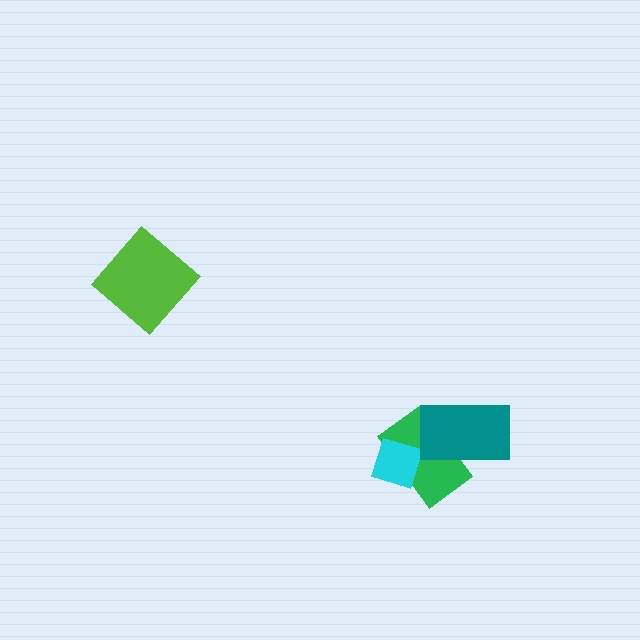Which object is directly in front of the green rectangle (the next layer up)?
The cyan diamond is directly in front of the green rectangle.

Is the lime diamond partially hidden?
No, no other shape covers it.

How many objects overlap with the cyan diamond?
1 object overlaps with the cyan diamond.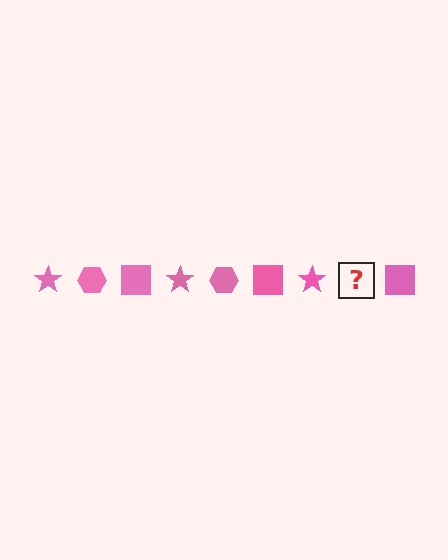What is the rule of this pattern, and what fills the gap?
The rule is that the pattern cycles through star, hexagon, square shapes in pink. The gap should be filled with a pink hexagon.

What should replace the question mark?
The question mark should be replaced with a pink hexagon.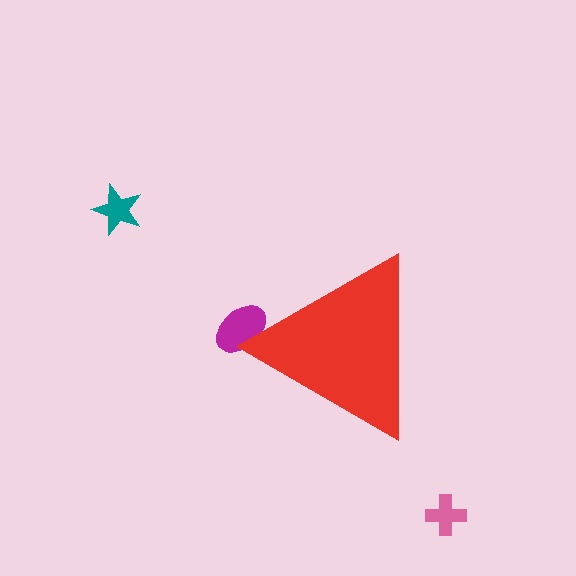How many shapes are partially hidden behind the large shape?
1 shape is partially hidden.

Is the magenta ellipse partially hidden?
Yes, the magenta ellipse is partially hidden behind the red triangle.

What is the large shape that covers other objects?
A red triangle.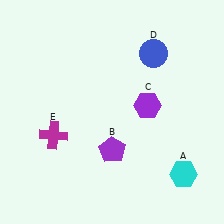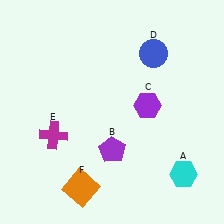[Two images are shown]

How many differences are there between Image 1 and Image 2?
There is 1 difference between the two images.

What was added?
An orange square (F) was added in Image 2.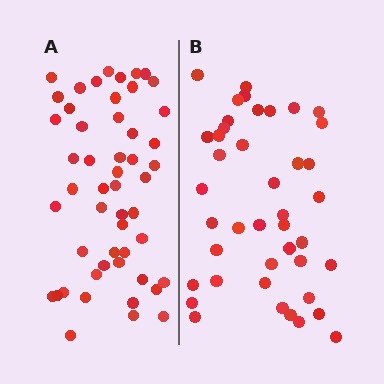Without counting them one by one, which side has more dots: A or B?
Region A (the left region) has more dots.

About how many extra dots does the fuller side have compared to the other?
Region A has roughly 8 or so more dots than region B.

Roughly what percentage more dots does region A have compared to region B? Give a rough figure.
About 20% more.